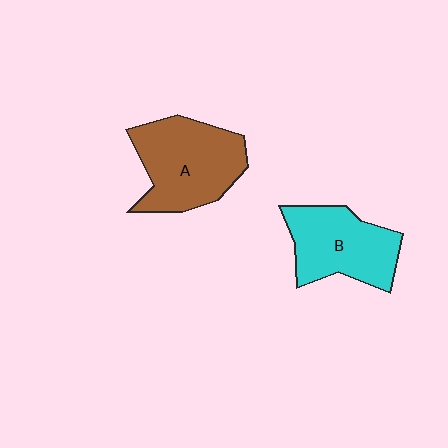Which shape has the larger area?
Shape A (brown).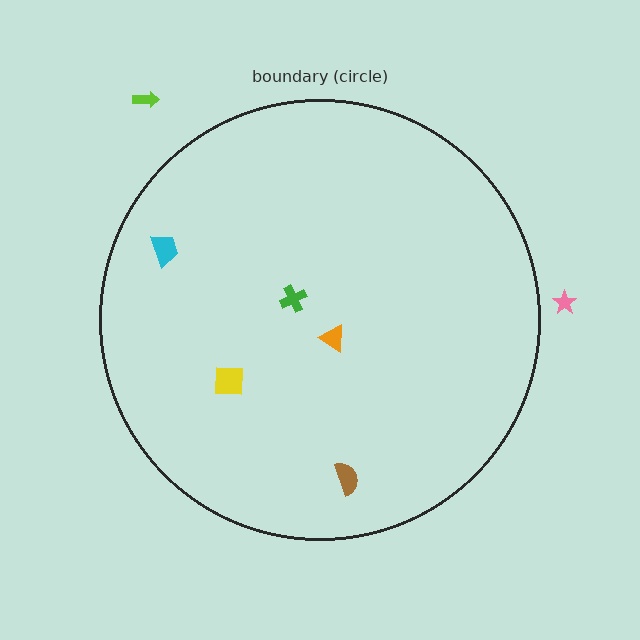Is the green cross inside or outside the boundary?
Inside.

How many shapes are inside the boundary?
5 inside, 2 outside.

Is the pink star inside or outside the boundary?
Outside.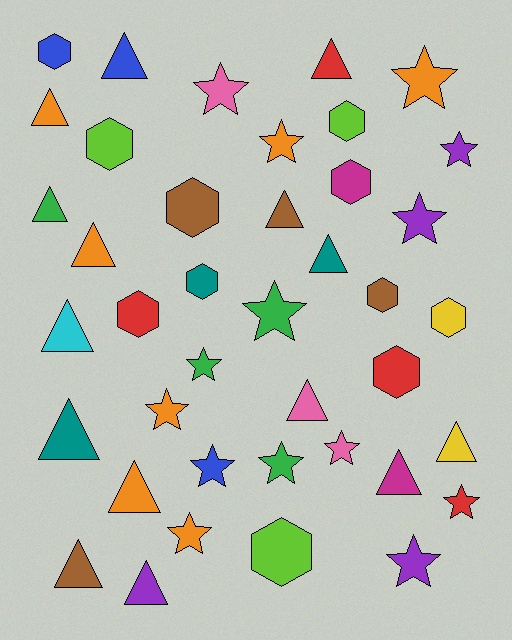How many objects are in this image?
There are 40 objects.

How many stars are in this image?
There are 14 stars.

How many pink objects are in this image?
There are 3 pink objects.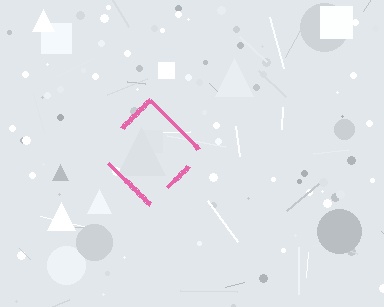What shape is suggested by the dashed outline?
The dashed outline suggests a diamond.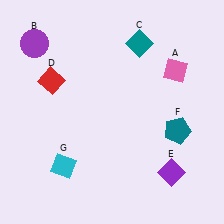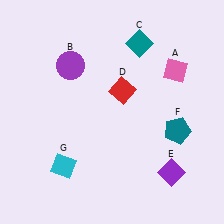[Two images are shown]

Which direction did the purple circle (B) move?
The purple circle (B) moved right.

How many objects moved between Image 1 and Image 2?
2 objects moved between the two images.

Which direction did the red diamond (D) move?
The red diamond (D) moved right.